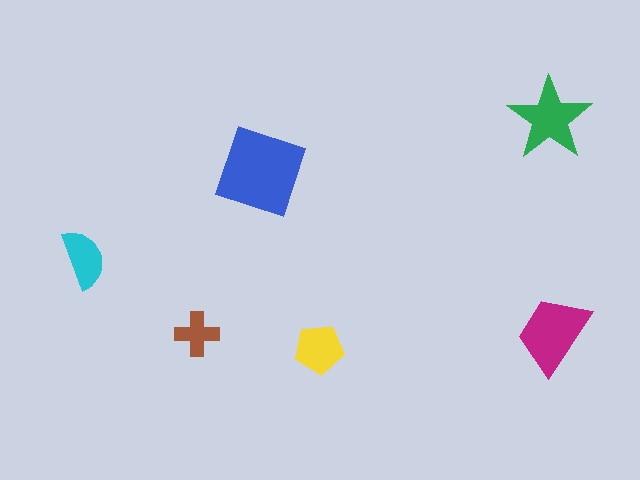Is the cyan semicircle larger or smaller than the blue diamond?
Smaller.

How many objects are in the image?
There are 6 objects in the image.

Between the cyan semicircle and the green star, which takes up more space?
The green star.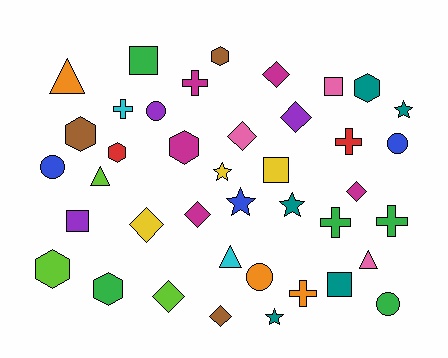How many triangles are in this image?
There are 4 triangles.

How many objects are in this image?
There are 40 objects.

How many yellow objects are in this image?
There are 3 yellow objects.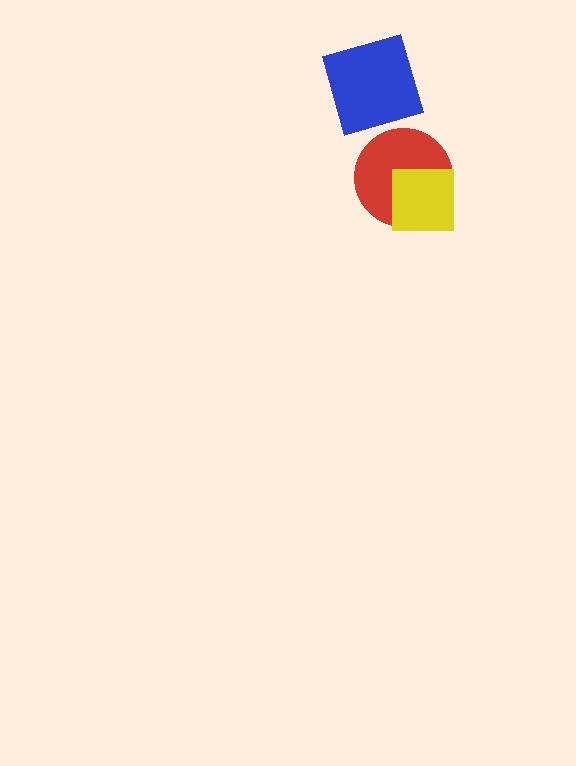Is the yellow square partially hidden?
No, no other shape covers it.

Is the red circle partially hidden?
Yes, it is partially covered by another shape.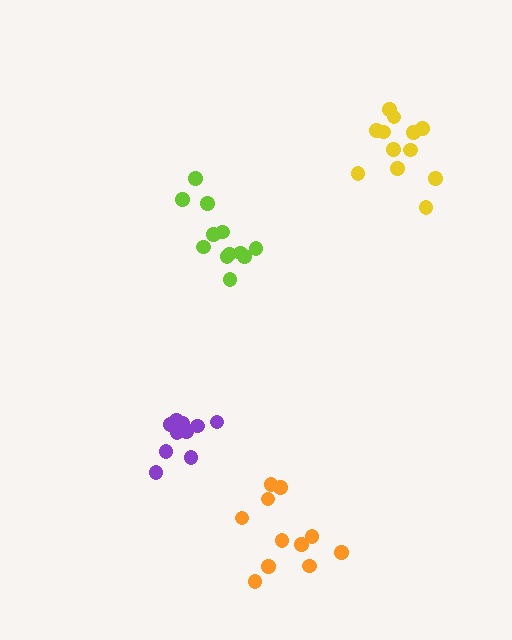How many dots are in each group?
Group 1: 11 dots, Group 2: 11 dots, Group 3: 12 dots, Group 4: 12 dots (46 total).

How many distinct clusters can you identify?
There are 4 distinct clusters.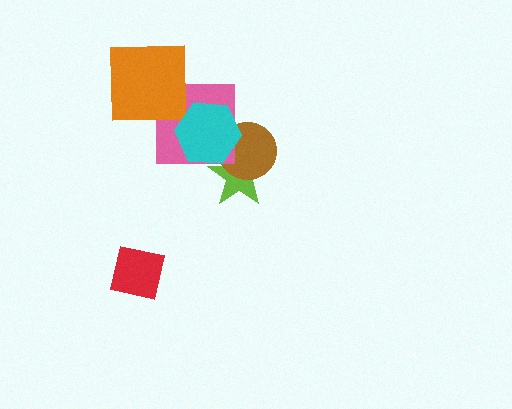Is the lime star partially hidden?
Yes, it is partially covered by another shape.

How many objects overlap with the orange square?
1 object overlaps with the orange square.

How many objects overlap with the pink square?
3 objects overlap with the pink square.